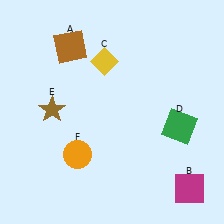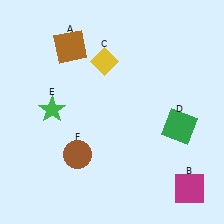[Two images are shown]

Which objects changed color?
E changed from brown to green. F changed from orange to brown.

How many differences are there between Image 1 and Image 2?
There are 2 differences between the two images.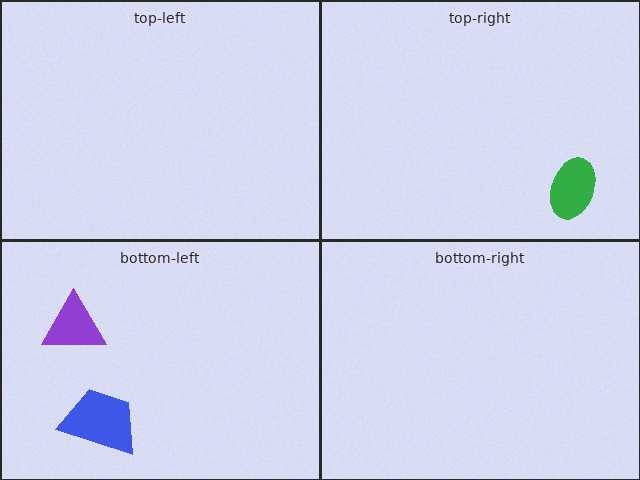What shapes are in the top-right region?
The green ellipse.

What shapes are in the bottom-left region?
The blue trapezoid, the purple triangle.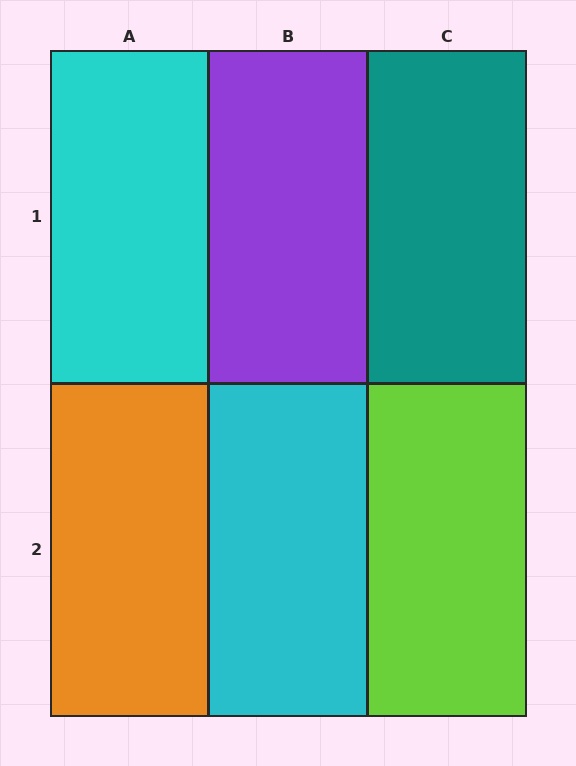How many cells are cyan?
2 cells are cyan.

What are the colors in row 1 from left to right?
Cyan, purple, teal.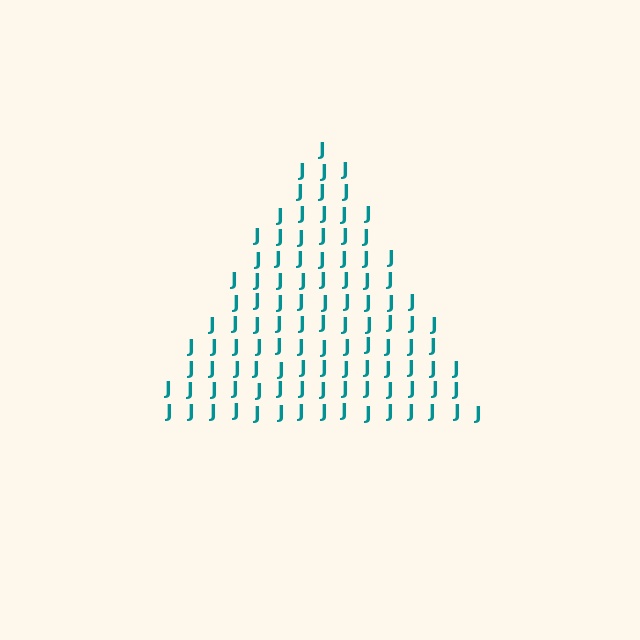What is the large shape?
The large shape is a triangle.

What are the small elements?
The small elements are letter J's.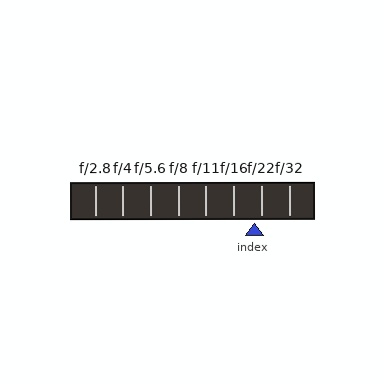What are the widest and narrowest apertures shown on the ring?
The widest aperture shown is f/2.8 and the narrowest is f/32.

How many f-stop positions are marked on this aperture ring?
There are 8 f-stop positions marked.